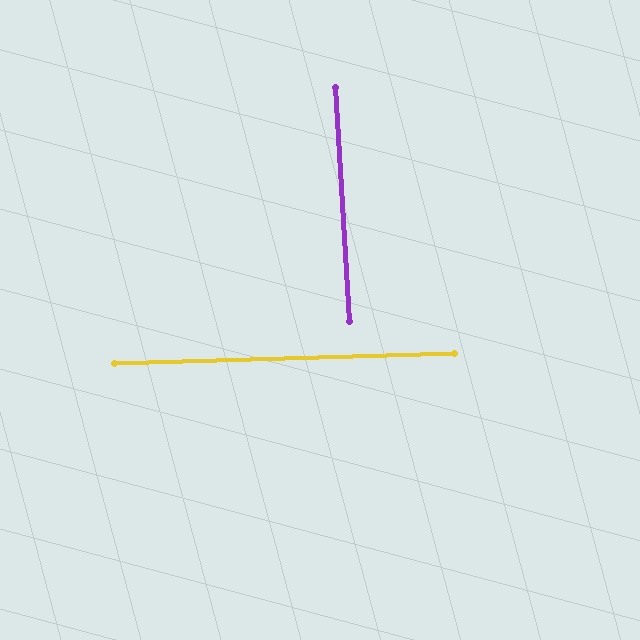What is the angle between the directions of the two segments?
Approximately 88 degrees.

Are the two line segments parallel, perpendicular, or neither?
Perpendicular — they meet at approximately 88°.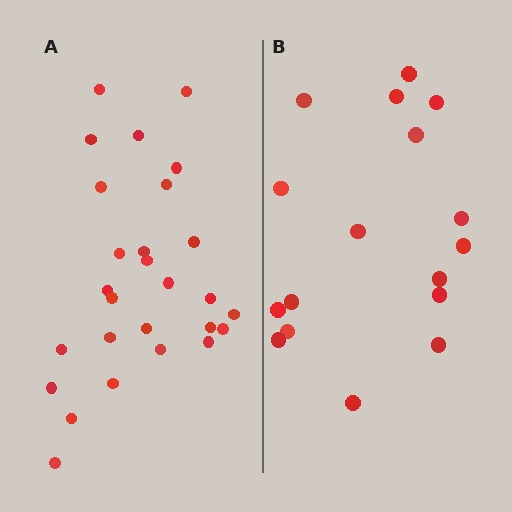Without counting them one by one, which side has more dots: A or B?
Region A (the left region) has more dots.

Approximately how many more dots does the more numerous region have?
Region A has roughly 10 or so more dots than region B.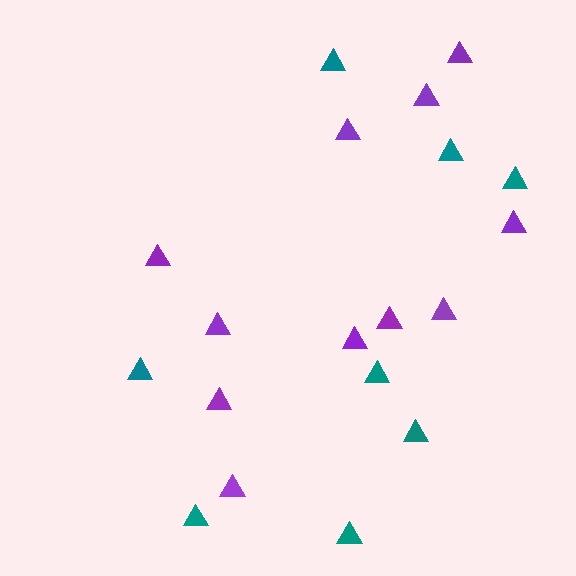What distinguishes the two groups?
There are 2 groups: one group of purple triangles (11) and one group of teal triangles (8).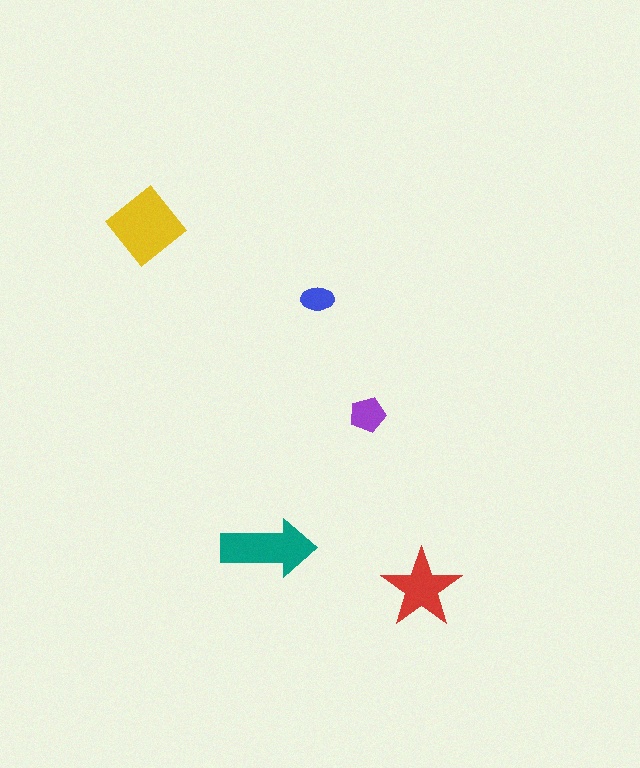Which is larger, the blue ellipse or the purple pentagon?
The purple pentagon.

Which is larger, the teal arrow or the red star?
The teal arrow.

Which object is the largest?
The yellow diamond.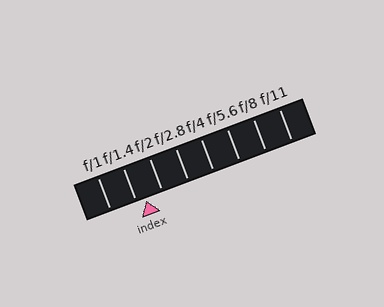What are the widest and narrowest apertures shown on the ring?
The widest aperture shown is f/1 and the narrowest is f/11.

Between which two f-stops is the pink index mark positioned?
The index mark is between f/1.4 and f/2.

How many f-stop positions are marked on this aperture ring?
There are 8 f-stop positions marked.